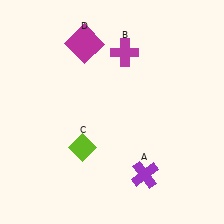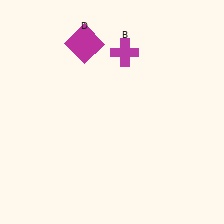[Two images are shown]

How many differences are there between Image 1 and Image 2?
There are 2 differences between the two images.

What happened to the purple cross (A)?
The purple cross (A) was removed in Image 2. It was in the bottom-right area of Image 1.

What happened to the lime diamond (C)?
The lime diamond (C) was removed in Image 2. It was in the bottom-left area of Image 1.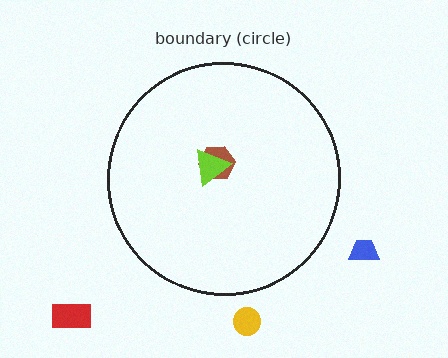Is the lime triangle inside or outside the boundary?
Inside.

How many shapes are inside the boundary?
2 inside, 3 outside.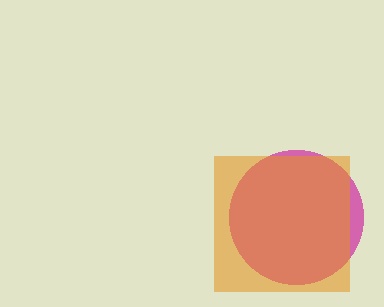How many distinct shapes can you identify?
There are 2 distinct shapes: a magenta circle, an orange square.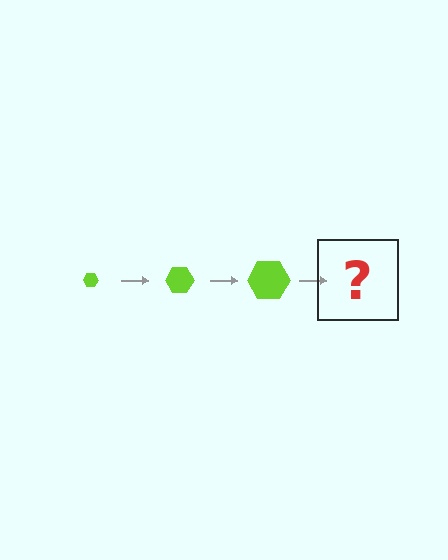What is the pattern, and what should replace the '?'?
The pattern is that the hexagon gets progressively larger each step. The '?' should be a lime hexagon, larger than the previous one.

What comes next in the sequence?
The next element should be a lime hexagon, larger than the previous one.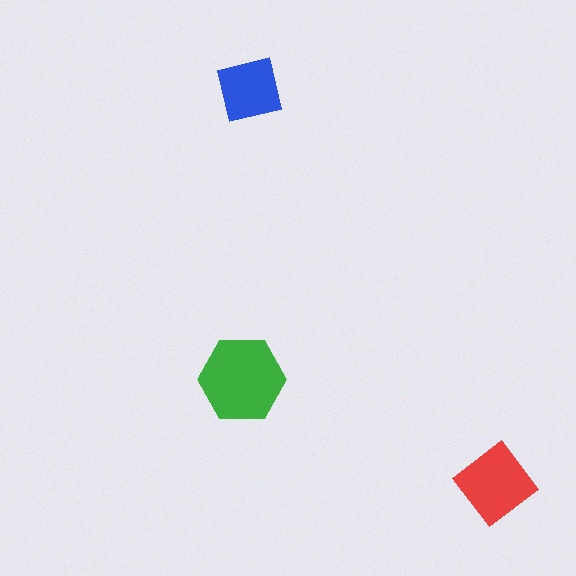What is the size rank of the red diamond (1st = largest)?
2nd.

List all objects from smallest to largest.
The blue square, the red diamond, the green hexagon.